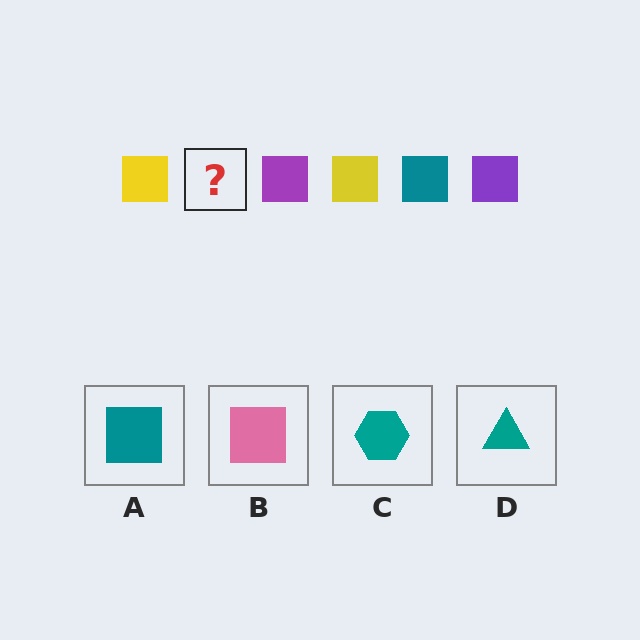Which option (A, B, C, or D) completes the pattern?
A.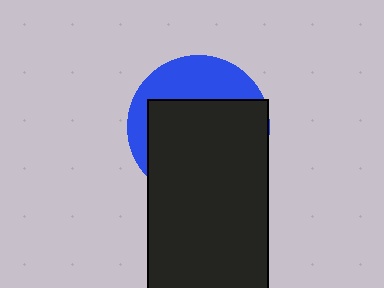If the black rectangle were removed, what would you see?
You would see the complete blue circle.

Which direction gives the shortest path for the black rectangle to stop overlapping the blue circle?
Moving down gives the shortest separation.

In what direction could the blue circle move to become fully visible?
The blue circle could move up. That would shift it out from behind the black rectangle entirely.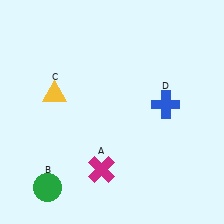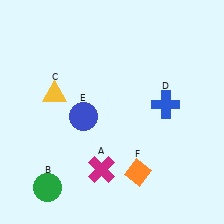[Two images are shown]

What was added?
A blue circle (E), an orange diamond (F) were added in Image 2.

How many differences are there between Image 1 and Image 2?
There are 2 differences between the two images.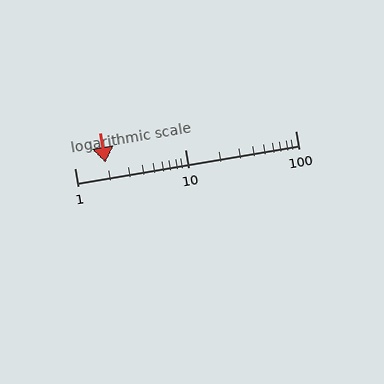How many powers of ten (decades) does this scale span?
The scale spans 2 decades, from 1 to 100.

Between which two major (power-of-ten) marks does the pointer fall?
The pointer is between 1 and 10.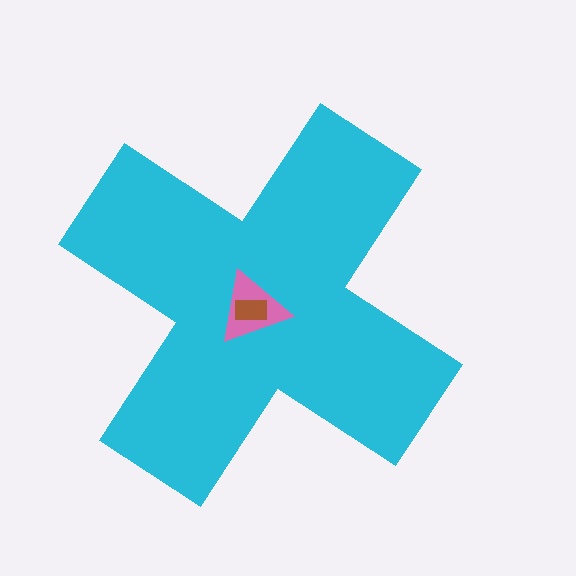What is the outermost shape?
The cyan cross.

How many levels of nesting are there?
3.